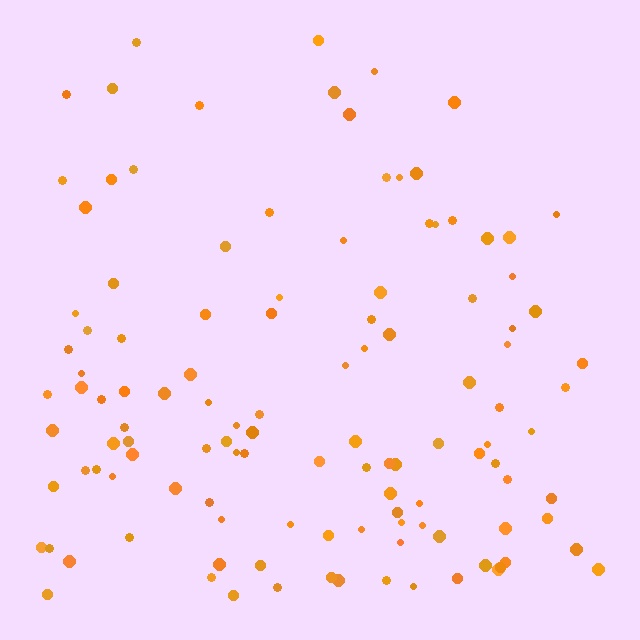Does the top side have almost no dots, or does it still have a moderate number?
Still a moderate number, just noticeably fewer than the bottom.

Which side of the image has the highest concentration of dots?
The bottom.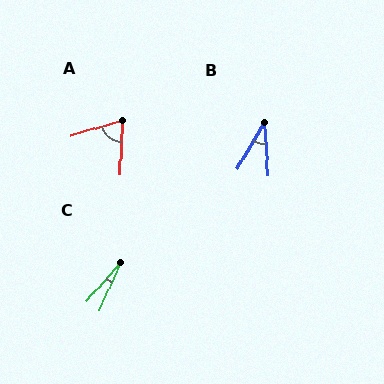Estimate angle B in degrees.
Approximately 34 degrees.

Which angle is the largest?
A, at approximately 71 degrees.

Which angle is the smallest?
C, at approximately 18 degrees.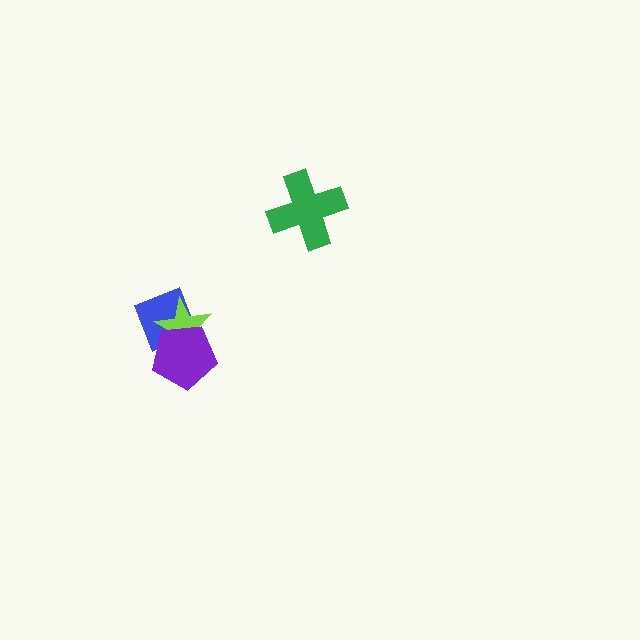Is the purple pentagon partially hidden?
No, no other shape covers it.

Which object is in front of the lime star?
The purple pentagon is in front of the lime star.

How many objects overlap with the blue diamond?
2 objects overlap with the blue diamond.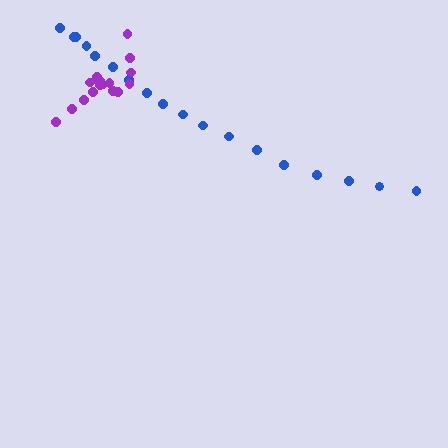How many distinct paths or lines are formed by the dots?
There are 2 distinct paths.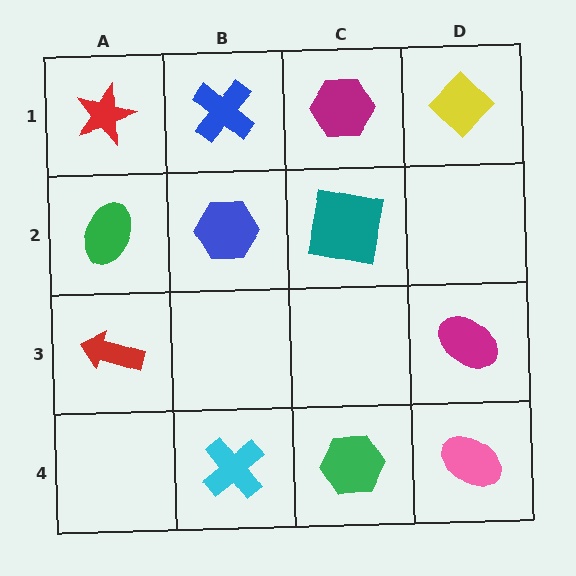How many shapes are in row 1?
4 shapes.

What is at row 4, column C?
A green hexagon.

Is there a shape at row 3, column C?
No, that cell is empty.